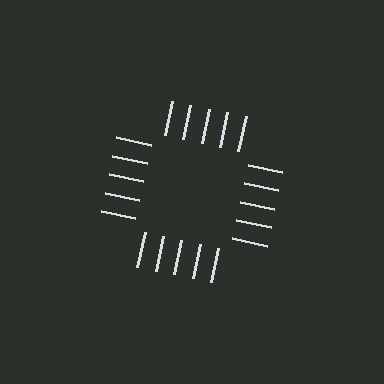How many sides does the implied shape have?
4 sides — the line-ends trace a square.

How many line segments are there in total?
20 — 5 along each of the 4 edges.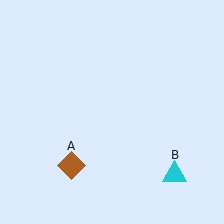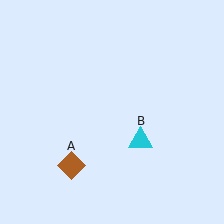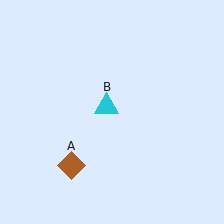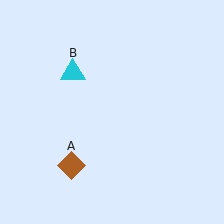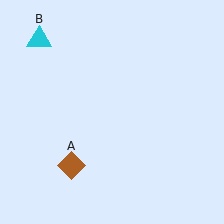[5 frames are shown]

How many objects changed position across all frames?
1 object changed position: cyan triangle (object B).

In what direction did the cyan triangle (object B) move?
The cyan triangle (object B) moved up and to the left.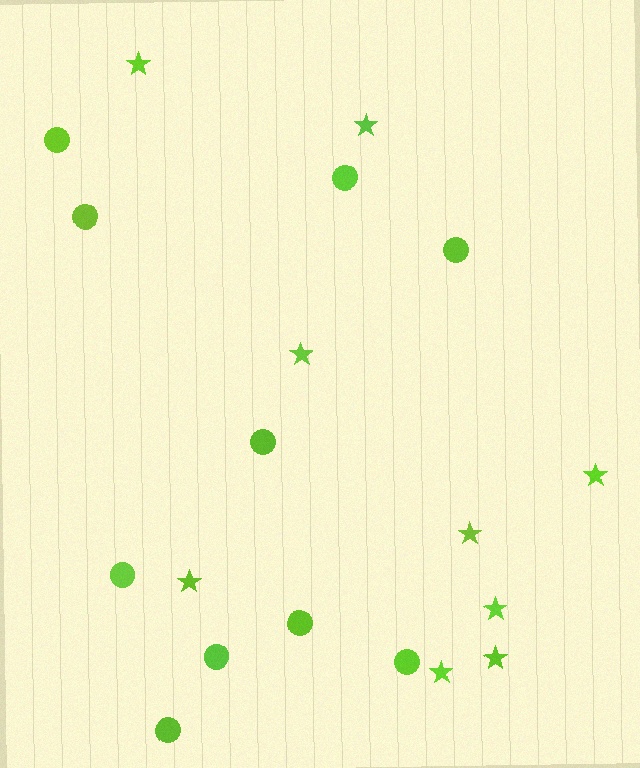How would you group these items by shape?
There are 2 groups: one group of stars (9) and one group of circles (10).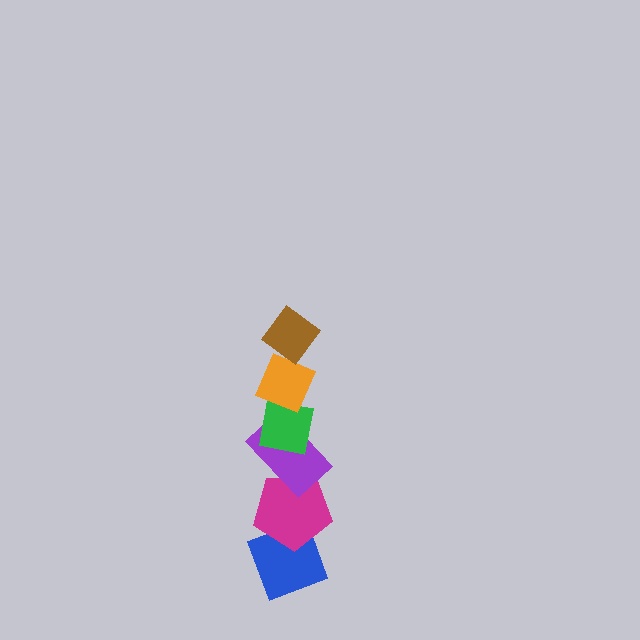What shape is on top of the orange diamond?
The brown diamond is on top of the orange diamond.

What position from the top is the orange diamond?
The orange diamond is 2nd from the top.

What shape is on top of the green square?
The orange diamond is on top of the green square.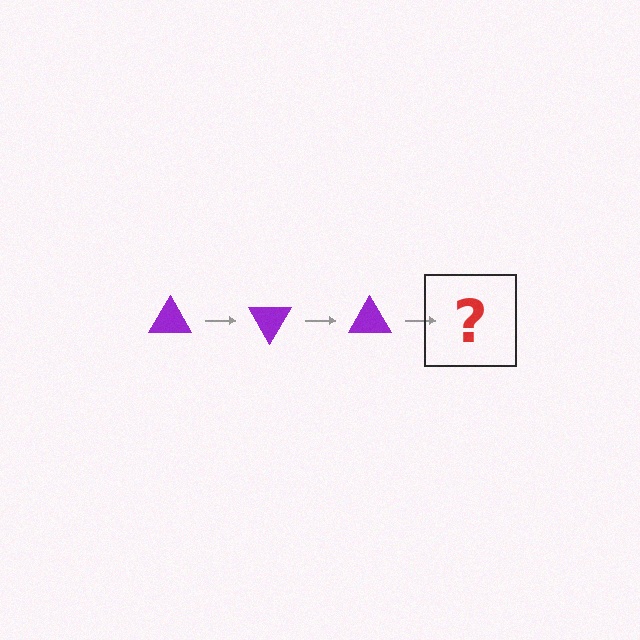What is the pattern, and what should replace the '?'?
The pattern is that the triangle rotates 60 degrees each step. The '?' should be a purple triangle rotated 180 degrees.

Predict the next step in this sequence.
The next step is a purple triangle rotated 180 degrees.